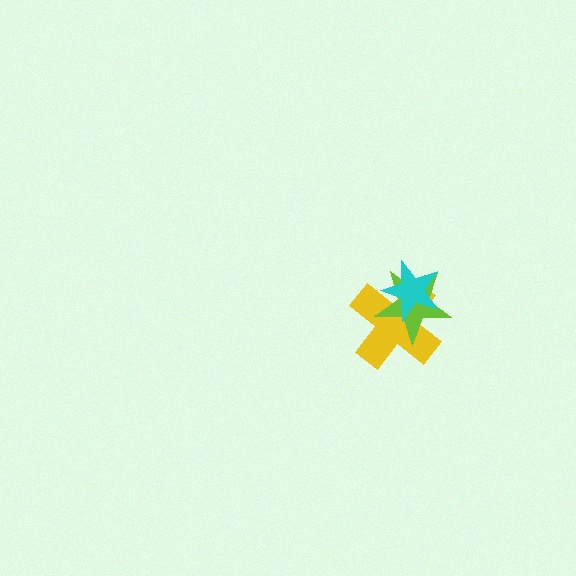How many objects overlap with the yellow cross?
2 objects overlap with the yellow cross.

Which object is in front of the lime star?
The cyan star is in front of the lime star.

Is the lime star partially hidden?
Yes, it is partially covered by another shape.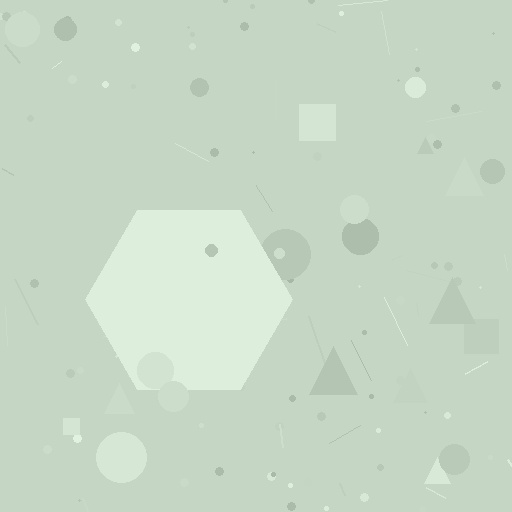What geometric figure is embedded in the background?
A hexagon is embedded in the background.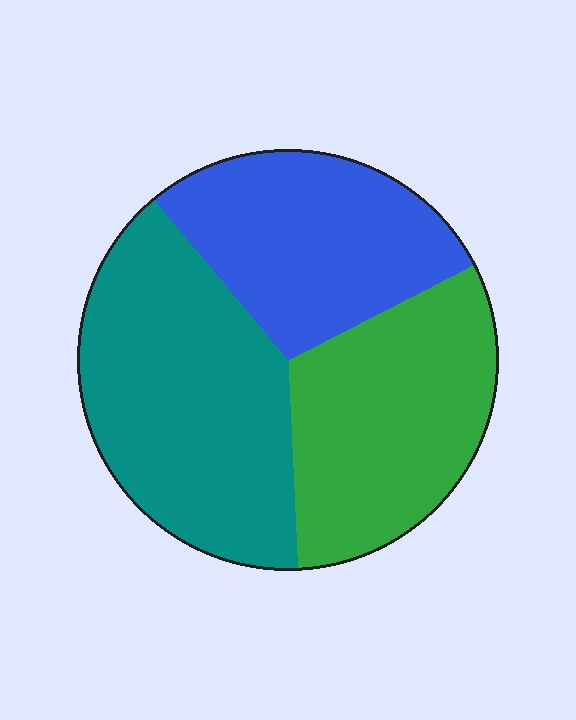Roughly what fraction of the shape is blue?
Blue covers roughly 30% of the shape.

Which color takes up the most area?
Teal, at roughly 40%.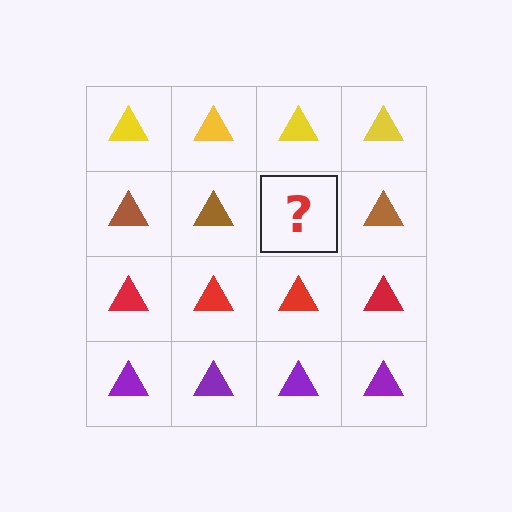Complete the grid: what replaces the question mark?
The question mark should be replaced with a brown triangle.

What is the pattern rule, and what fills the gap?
The rule is that each row has a consistent color. The gap should be filled with a brown triangle.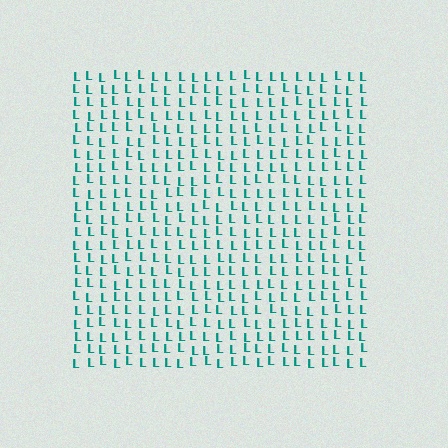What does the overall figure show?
The overall figure shows a square.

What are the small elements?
The small elements are letter L's.